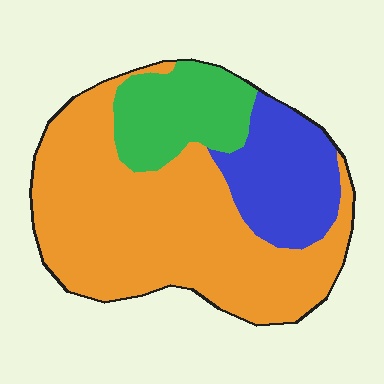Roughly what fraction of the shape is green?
Green covers about 20% of the shape.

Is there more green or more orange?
Orange.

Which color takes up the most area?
Orange, at roughly 60%.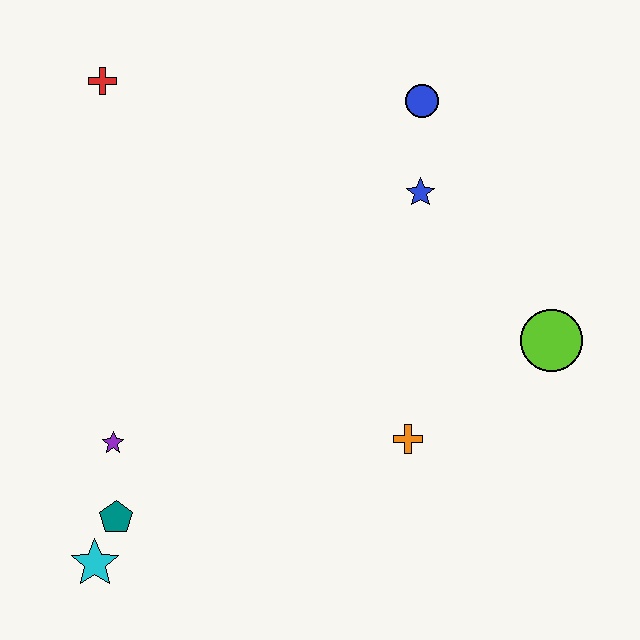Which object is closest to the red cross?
The blue circle is closest to the red cross.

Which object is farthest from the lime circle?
The red cross is farthest from the lime circle.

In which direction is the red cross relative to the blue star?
The red cross is to the left of the blue star.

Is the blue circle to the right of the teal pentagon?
Yes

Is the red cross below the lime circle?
No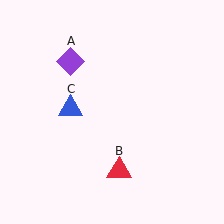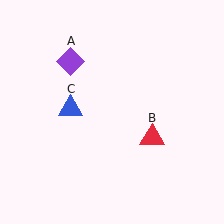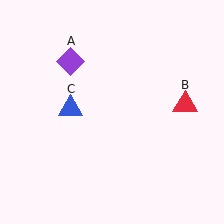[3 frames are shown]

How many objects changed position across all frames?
1 object changed position: red triangle (object B).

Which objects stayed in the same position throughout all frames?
Purple diamond (object A) and blue triangle (object C) remained stationary.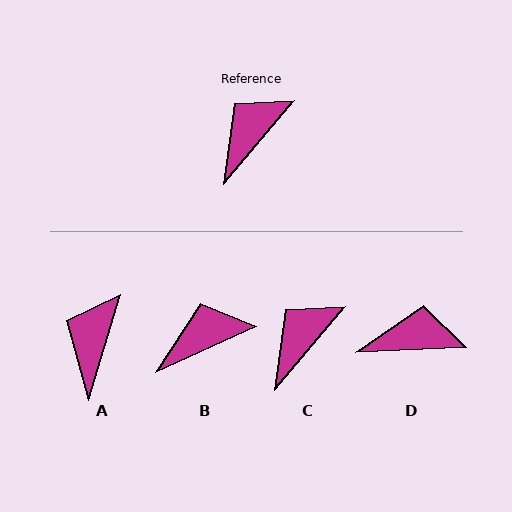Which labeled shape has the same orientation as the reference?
C.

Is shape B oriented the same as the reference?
No, it is off by about 25 degrees.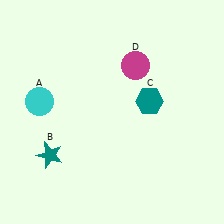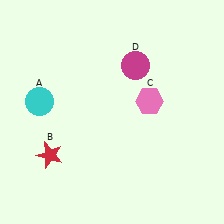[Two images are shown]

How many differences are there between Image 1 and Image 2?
There are 2 differences between the two images.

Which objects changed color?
B changed from teal to red. C changed from teal to pink.